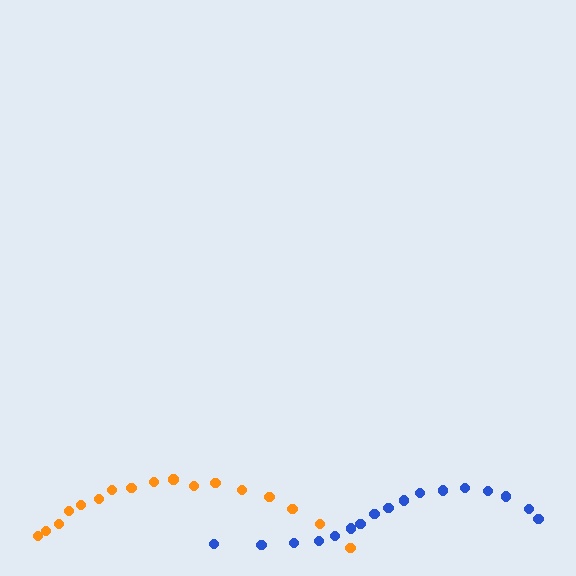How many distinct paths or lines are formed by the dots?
There are 2 distinct paths.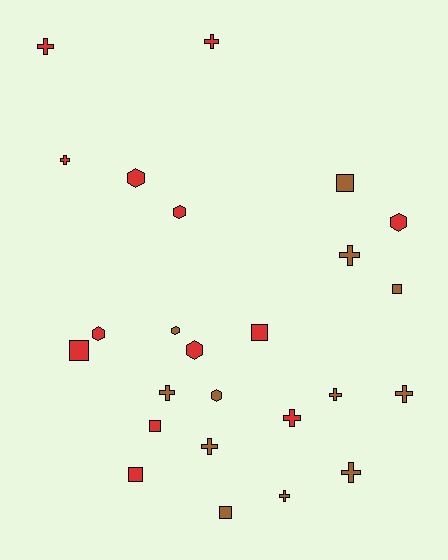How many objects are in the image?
There are 25 objects.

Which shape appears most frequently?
Cross, with 11 objects.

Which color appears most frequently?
Red, with 13 objects.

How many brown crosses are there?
There are 7 brown crosses.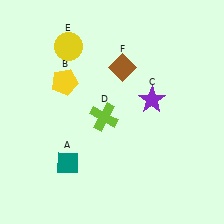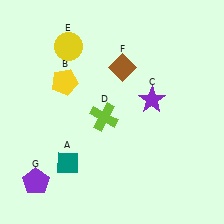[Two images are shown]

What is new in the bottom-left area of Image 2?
A purple pentagon (G) was added in the bottom-left area of Image 2.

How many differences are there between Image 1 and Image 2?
There is 1 difference between the two images.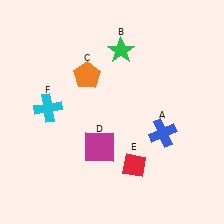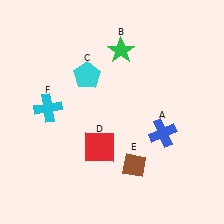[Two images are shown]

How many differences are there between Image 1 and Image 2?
There are 3 differences between the two images.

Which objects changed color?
C changed from orange to cyan. D changed from magenta to red. E changed from red to brown.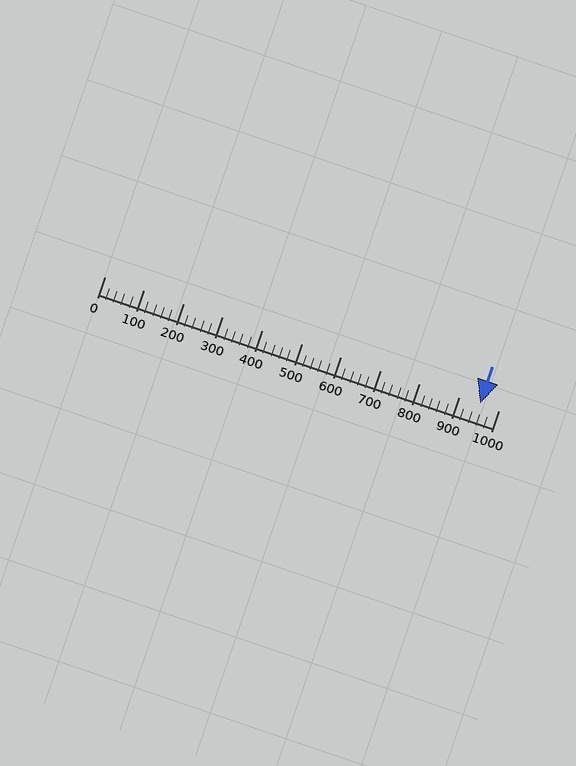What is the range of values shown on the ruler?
The ruler shows values from 0 to 1000.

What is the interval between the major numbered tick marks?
The major tick marks are spaced 100 units apart.